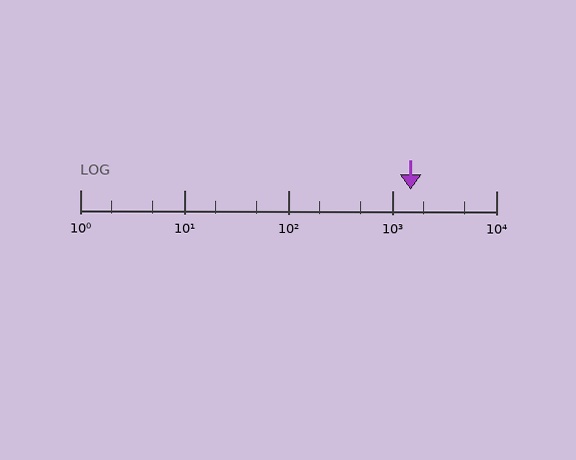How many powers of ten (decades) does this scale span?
The scale spans 4 decades, from 1 to 10000.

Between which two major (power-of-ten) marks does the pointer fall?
The pointer is between 1000 and 10000.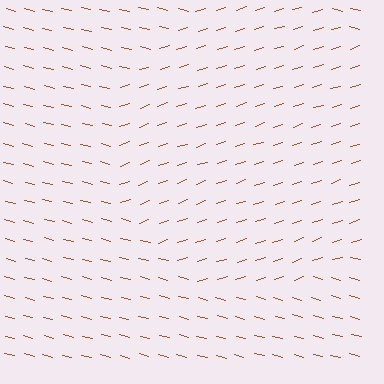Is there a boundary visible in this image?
Yes, there is a texture boundary formed by a change in line orientation.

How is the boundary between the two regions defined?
The boundary is defined purely by a change in line orientation (approximately 33 degrees difference). All lines are the same color and thickness.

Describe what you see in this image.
The image is filled with small brown line segments. A circle region in the image has lines oriented differently from the surrounding lines, creating a visible texture boundary.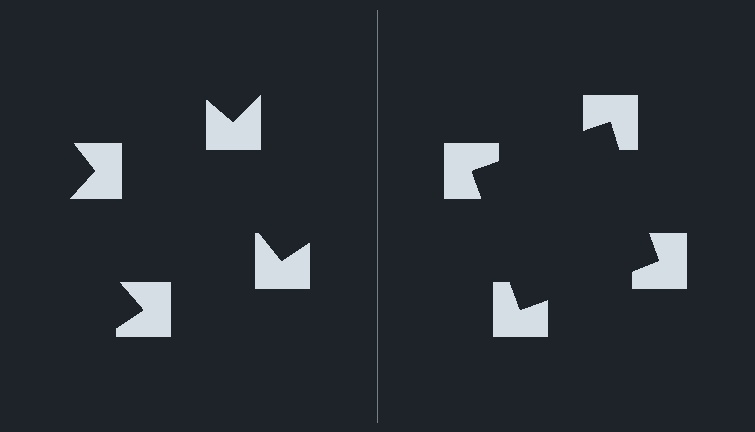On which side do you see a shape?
An illusory square appears on the right side. On the left side the wedge cuts are rotated, so no coherent shape forms.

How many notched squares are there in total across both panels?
8 — 4 on each side.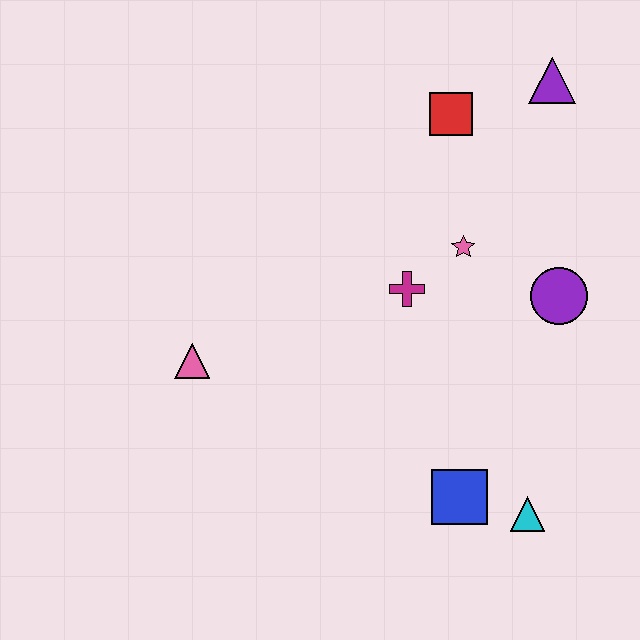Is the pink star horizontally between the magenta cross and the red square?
No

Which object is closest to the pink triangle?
The magenta cross is closest to the pink triangle.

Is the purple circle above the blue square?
Yes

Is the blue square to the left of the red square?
No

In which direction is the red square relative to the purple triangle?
The red square is to the left of the purple triangle.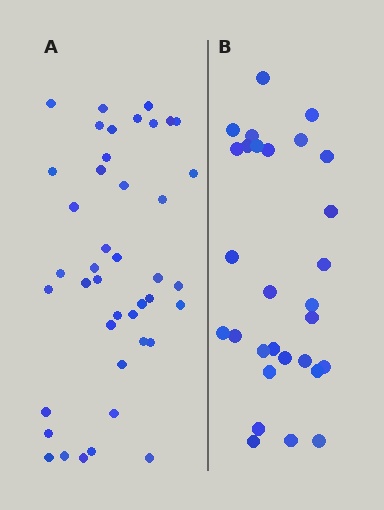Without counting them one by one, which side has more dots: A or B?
Region A (the left region) has more dots.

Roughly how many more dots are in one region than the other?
Region A has approximately 15 more dots than region B.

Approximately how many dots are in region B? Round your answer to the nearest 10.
About 30 dots. (The exact count is 29, which rounds to 30.)